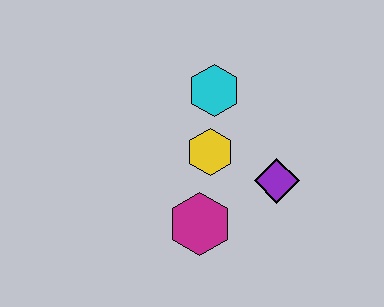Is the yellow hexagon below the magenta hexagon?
No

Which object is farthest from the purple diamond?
The cyan hexagon is farthest from the purple diamond.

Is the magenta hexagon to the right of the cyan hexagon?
No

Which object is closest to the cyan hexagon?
The yellow hexagon is closest to the cyan hexagon.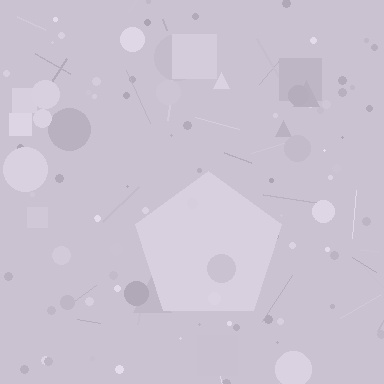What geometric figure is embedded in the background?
A pentagon is embedded in the background.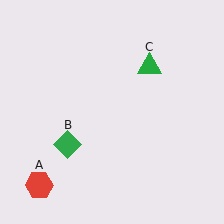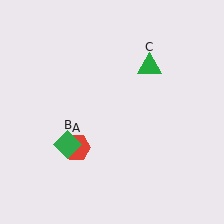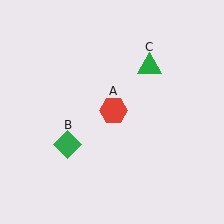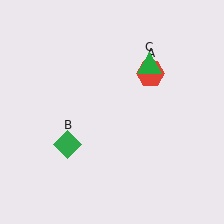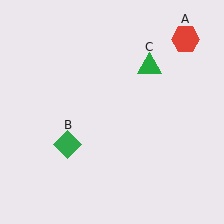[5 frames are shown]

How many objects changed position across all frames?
1 object changed position: red hexagon (object A).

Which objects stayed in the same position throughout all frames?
Green diamond (object B) and green triangle (object C) remained stationary.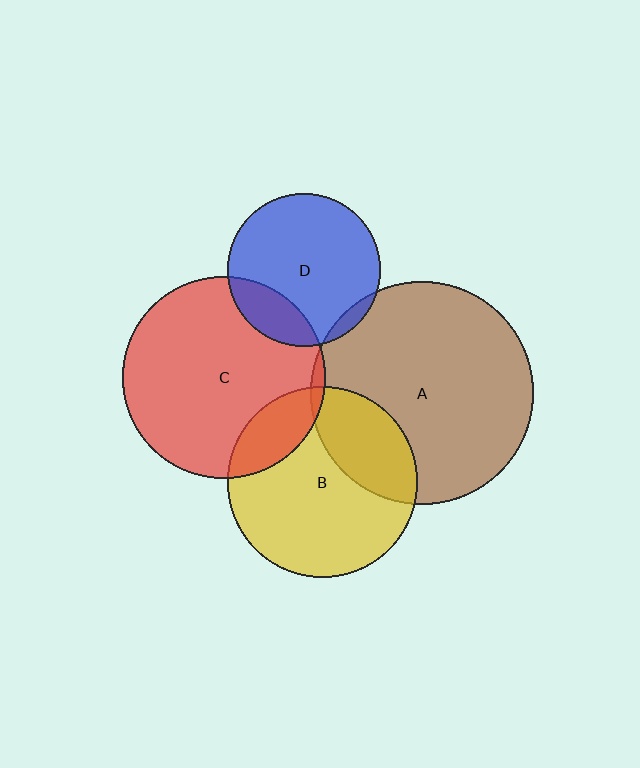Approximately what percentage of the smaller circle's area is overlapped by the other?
Approximately 5%.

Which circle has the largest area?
Circle A (brown).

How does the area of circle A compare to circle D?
Approximately 2.1 times.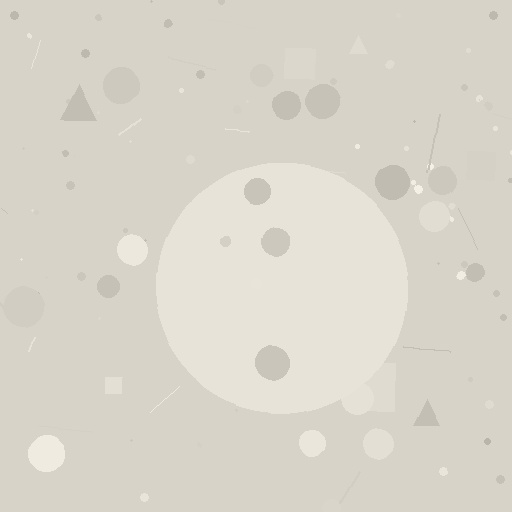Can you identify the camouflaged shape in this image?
The camouflaged shape is a circle.